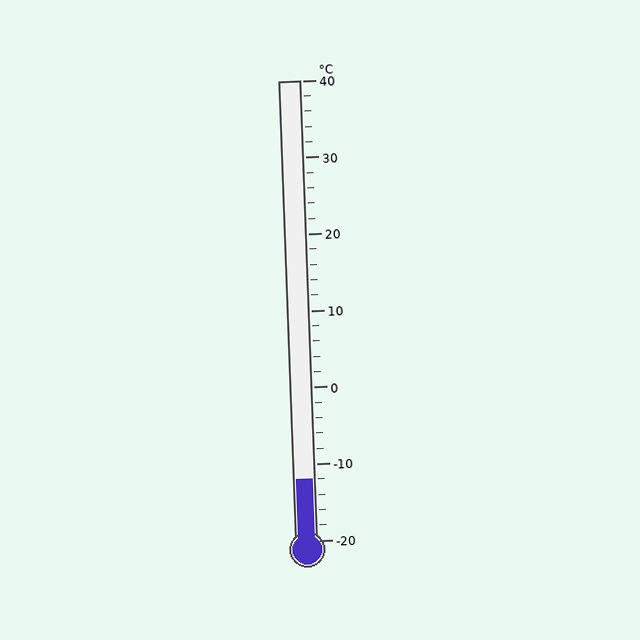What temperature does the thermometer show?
The thermometer shows approximately -12°C.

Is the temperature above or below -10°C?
The temperature is below -10°C.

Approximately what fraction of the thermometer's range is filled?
The thermometer is filled to approximately 15% of its range.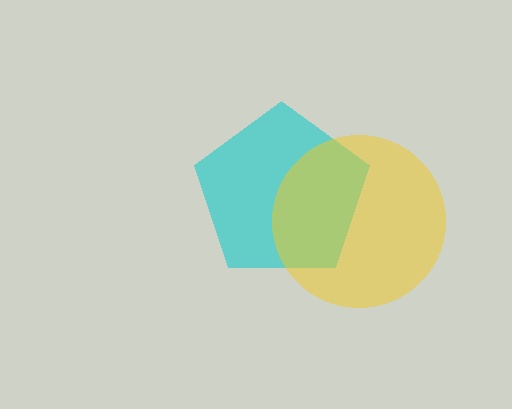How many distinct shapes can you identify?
There are 2 distinct shapes: a cyan pentagon, a yellow circle.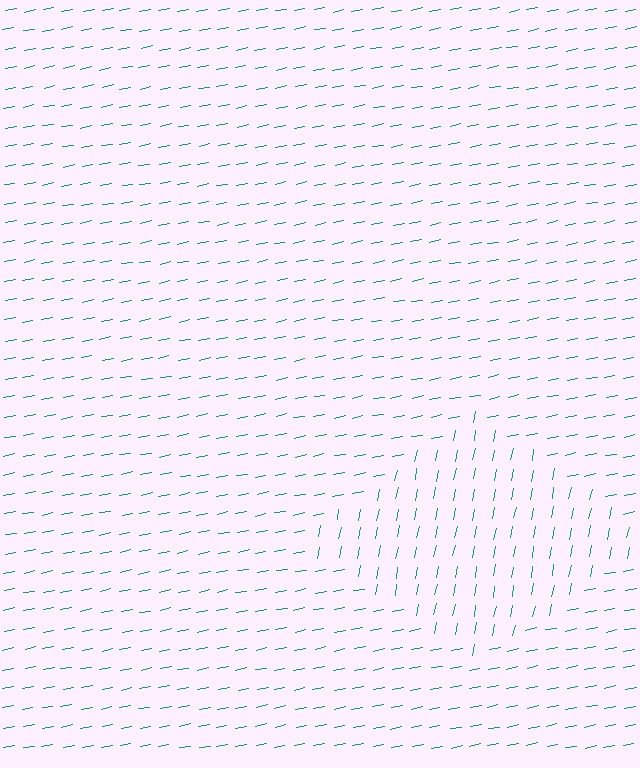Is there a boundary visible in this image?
Yes, there is a texture boundary formed by a change in line orientation.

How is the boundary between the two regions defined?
The boundary is defined purely by a change in line orientation (approximately 68 degrees difference). All lines are the same color and thickness.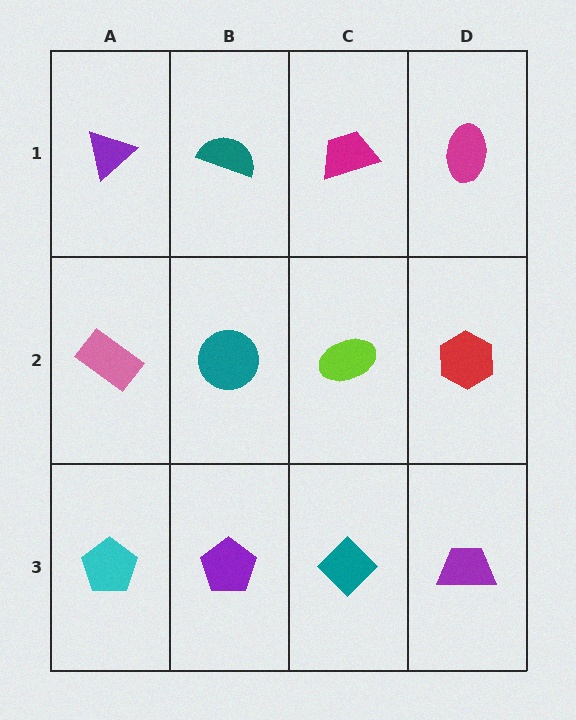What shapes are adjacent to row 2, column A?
A purple triangle (row 1, column A), a cyan pentagon (row 3, column A), a teal circle (row 2, column B).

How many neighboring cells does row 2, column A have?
3.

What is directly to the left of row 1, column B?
A purple triangle.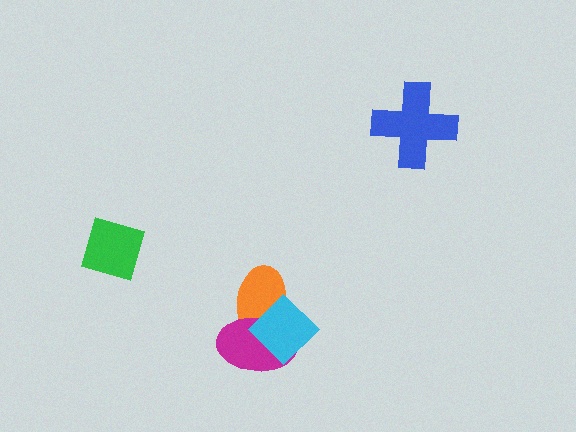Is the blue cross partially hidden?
No, no other shape covers it.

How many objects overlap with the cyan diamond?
2 objects overlap with the cyan diamond.